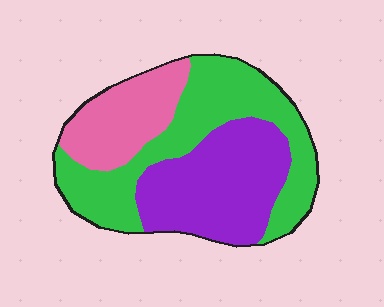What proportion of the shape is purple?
Purple takes up about three eighths (3/8) of the shape.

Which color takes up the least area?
Pink, at roughly 20%.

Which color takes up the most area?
Green, at roughly 45%.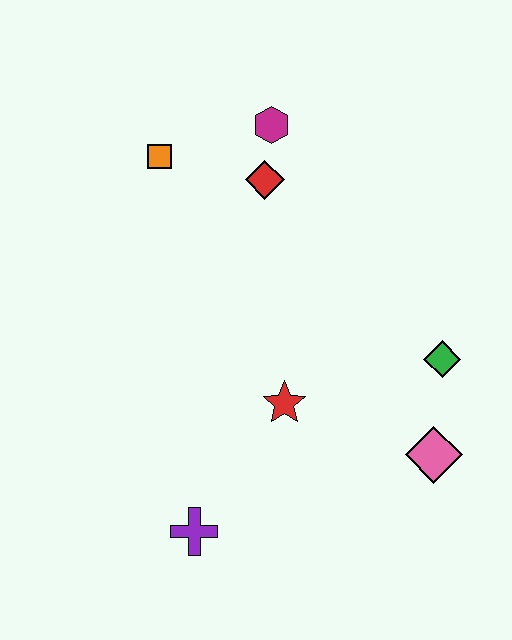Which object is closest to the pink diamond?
The green diamond is closest to the pink diamond.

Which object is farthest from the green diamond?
The orange square is farthest from the green diamond.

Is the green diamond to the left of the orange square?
No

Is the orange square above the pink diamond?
Yes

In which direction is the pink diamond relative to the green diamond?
The pink diamond is below the green diamond.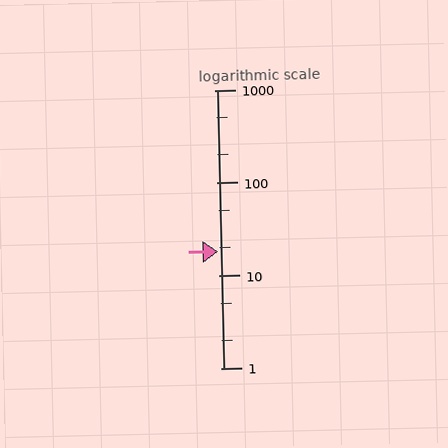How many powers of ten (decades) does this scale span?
The scale spans 3 decades, from 1 to 1000.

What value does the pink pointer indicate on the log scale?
The pointer indicates approximately 18.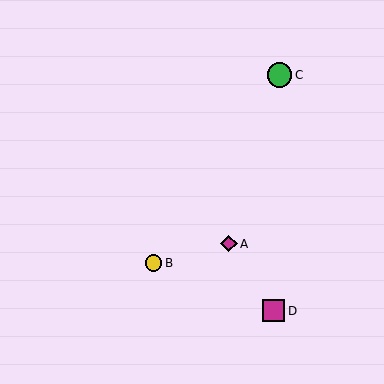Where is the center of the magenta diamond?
The center of the magenta diamond is at (229, 244).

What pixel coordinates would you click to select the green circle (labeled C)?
Click at (280, 75) to select the green circle C.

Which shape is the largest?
The green circle (labeled C) is the largest.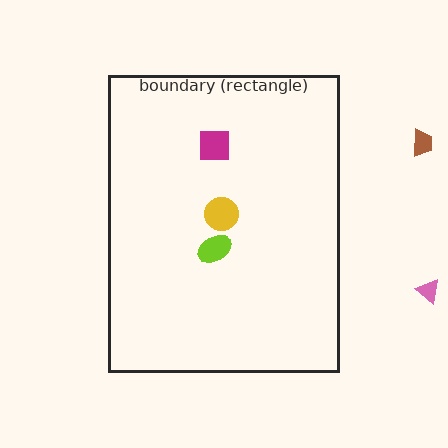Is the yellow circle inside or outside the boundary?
Inside.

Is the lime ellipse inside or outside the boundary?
Inside.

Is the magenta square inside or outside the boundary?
Inside.